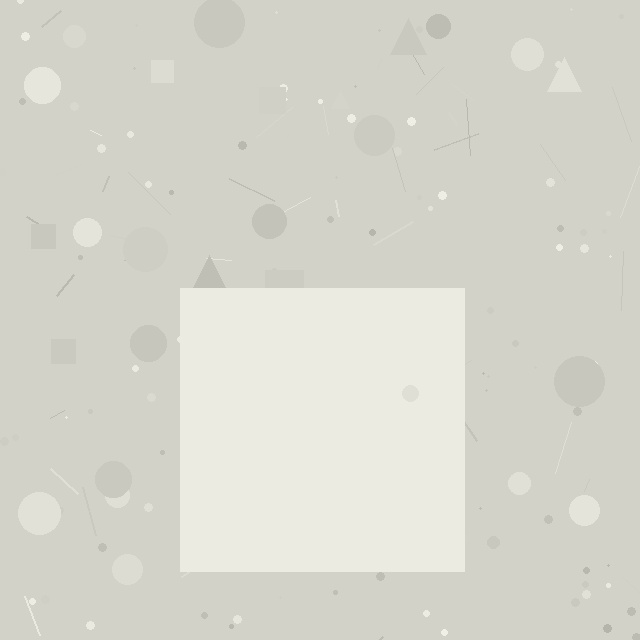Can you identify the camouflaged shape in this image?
The camouflaged shape is a square.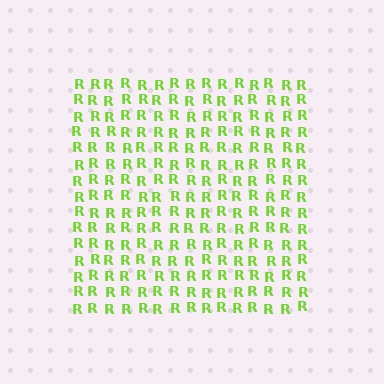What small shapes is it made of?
It is made of small letter R's.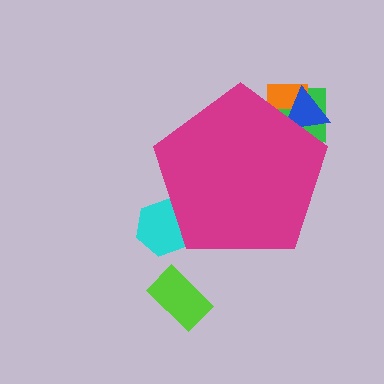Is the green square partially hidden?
Yes, the green square is partially hidden behind the magenta pentagon.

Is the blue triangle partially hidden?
Yes, the blue triangle is partially hidden behind the magenta pentagon.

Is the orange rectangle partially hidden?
Yes, the orange rectangle is partially hidden behind the magenta pentagon.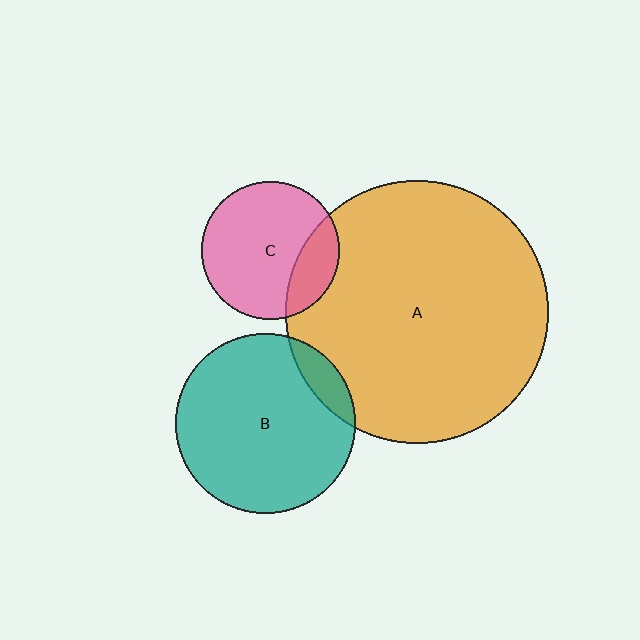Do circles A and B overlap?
Yes.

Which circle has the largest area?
Circle A (orange).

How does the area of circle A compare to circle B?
Approximately 2.1 times.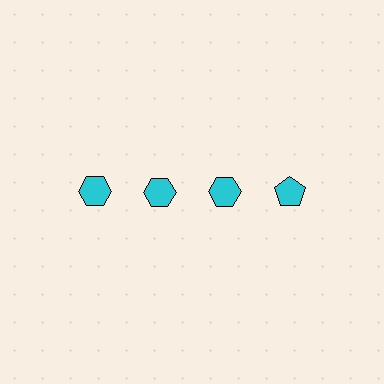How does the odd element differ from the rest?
It has a different shape: pentagon instead of hexagon.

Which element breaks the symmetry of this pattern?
The cyan pentagon in the top row, second from right column breaks the symmetry. All other shapes are cyan hexagons.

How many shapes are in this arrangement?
There are 4 shapes arranged in a grid pattern.